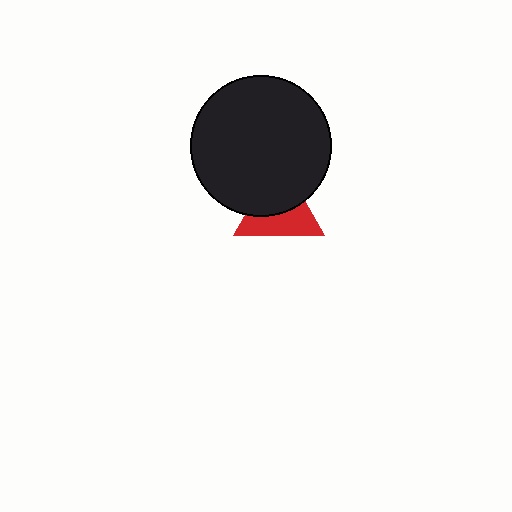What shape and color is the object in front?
The object in front is a black circle.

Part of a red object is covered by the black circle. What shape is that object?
It is a triangle.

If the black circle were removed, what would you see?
You would see the complete red triangle.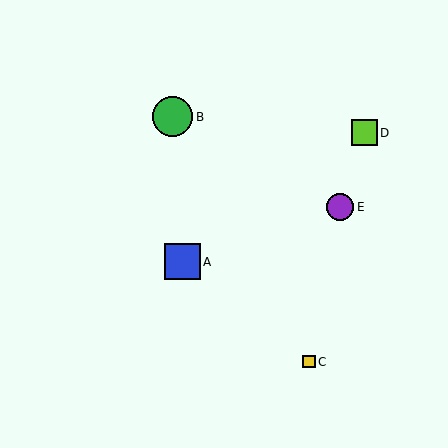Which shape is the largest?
The green circle (labeled B) is the largest.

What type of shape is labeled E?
Shape E is a purple circle.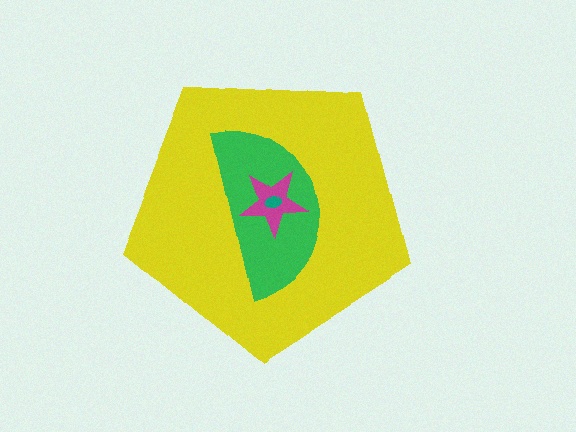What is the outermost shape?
The yellow pentagon.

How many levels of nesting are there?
4.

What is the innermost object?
The teal ellipse.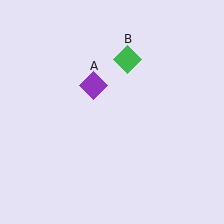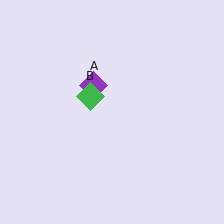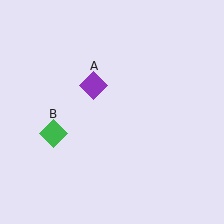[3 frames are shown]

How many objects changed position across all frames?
1 object changed position: green diamond (object B).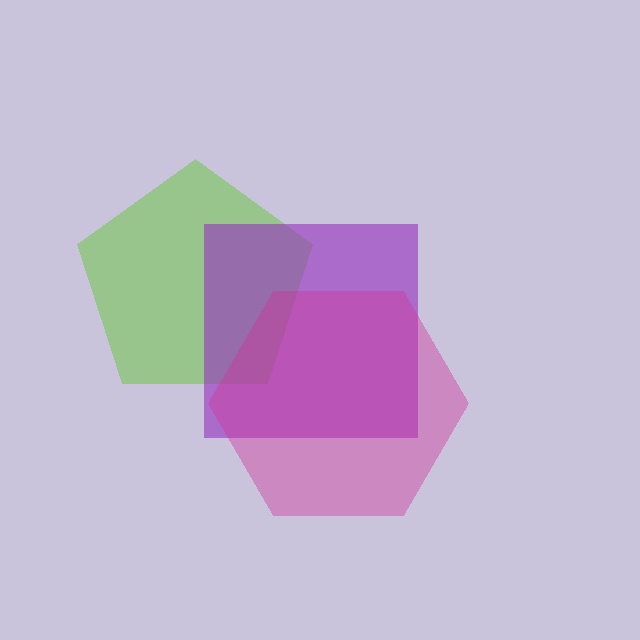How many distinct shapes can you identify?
There are 3 distinct shapes: a lime pentagon, a purple square, a magenta hexagon.